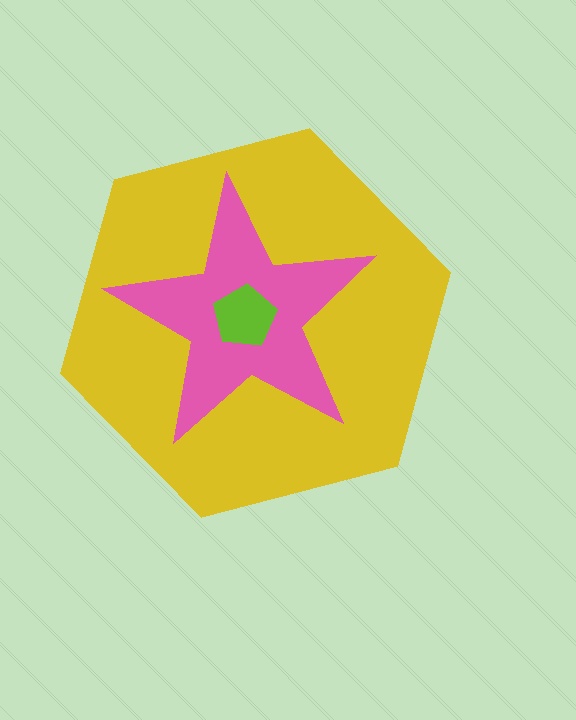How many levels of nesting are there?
3.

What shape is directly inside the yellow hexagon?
The pink star.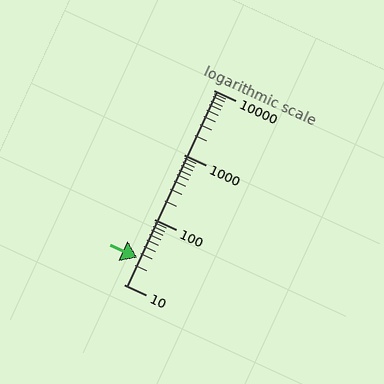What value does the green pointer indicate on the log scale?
The pointer indicates approximately 26.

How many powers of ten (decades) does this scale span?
The scale spans 3 decades, from 10 to 10000.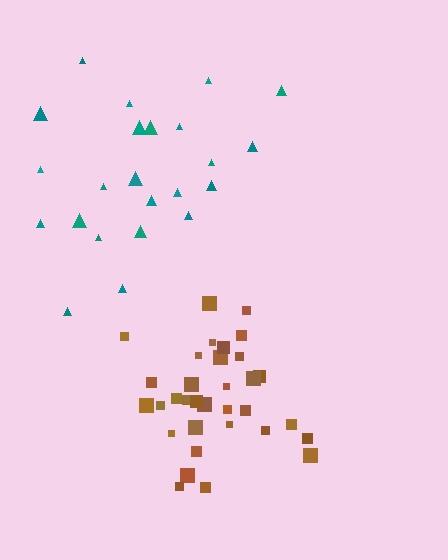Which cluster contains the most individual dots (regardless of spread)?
Brown (34).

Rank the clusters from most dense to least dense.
brown, teal.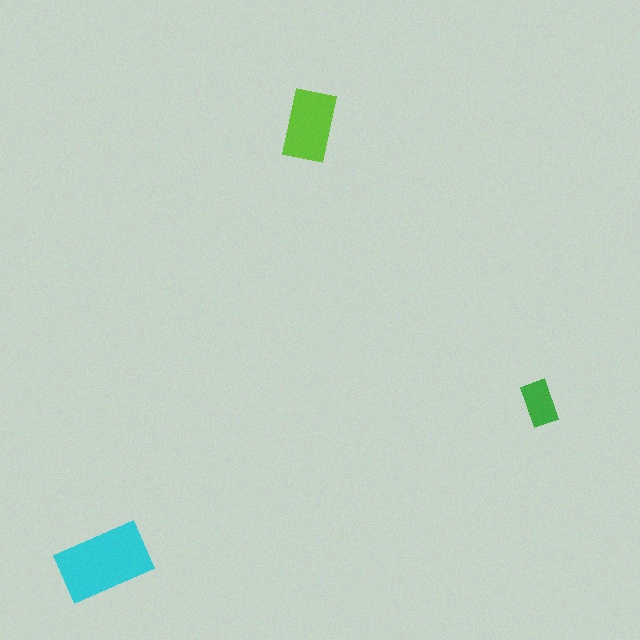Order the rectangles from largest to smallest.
the cyan one, the lime one, the green one.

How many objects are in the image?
There are 3 objects in the image.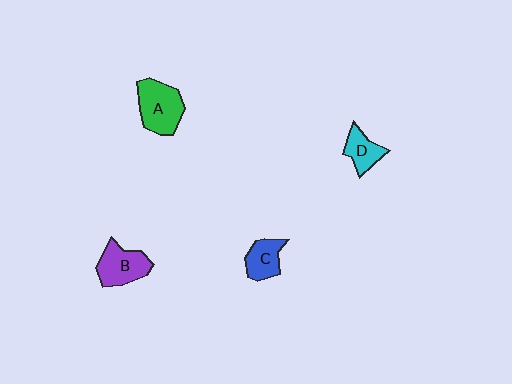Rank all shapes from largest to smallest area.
From largest to smallest: A (green), B (purple), C (blue), D (cyan).